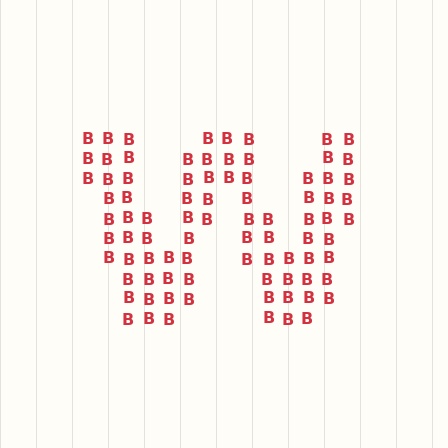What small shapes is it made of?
It is made of small letter B's.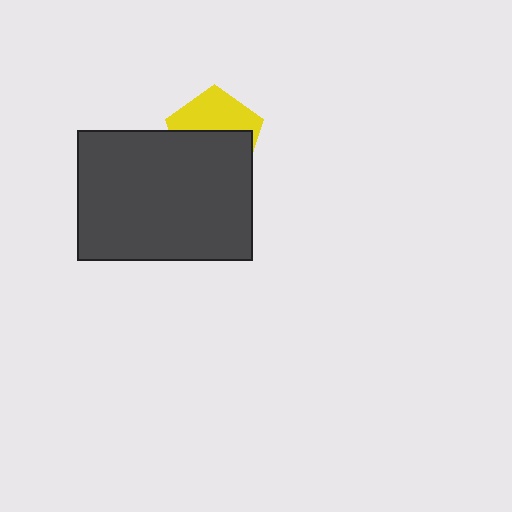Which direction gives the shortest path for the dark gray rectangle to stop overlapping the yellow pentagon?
Moving down gives the shortest separation.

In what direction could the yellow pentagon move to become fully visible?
The yellow pentagon could move up. That would shift it out from behind the dark gray rectangle entirely.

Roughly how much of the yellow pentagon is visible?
A small part of it is visible (roughly 44%).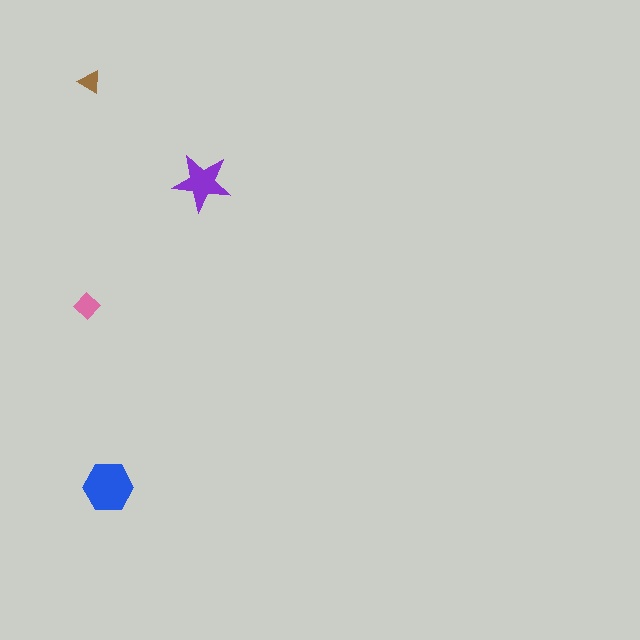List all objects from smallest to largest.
The brown triangle, the pink diamond, the purple star, the blue hexagon.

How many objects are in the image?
There are 4 objects in the image.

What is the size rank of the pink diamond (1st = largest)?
3rd.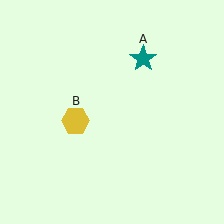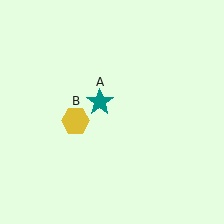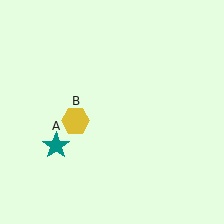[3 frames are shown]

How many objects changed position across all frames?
1 object changed position: teal star (object A).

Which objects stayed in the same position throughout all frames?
Yellow hexagon (object B) remained stationary.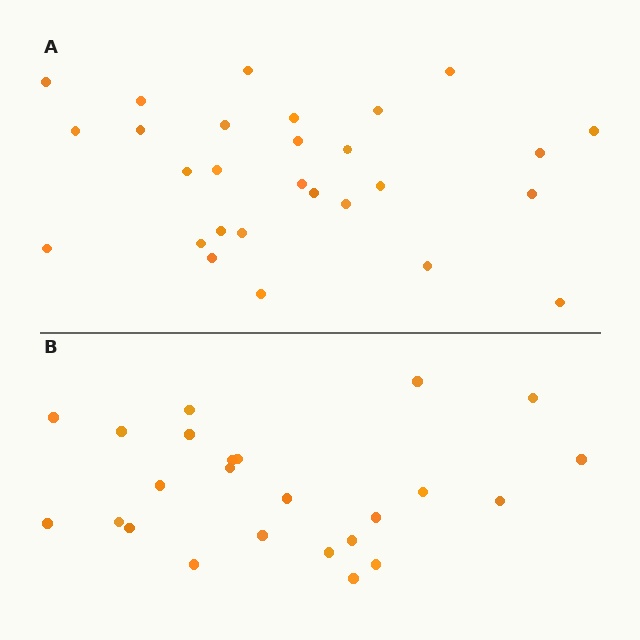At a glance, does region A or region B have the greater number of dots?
Region A (the top region) has more dots.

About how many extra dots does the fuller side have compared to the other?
Region A has about 4 more dots than region B.